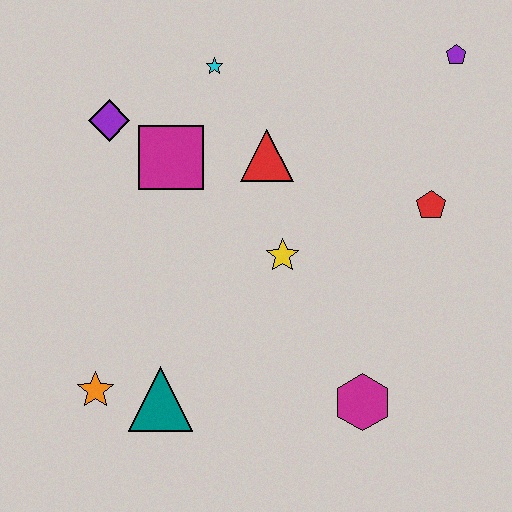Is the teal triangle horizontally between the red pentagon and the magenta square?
No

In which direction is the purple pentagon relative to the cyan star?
The purple pentagon is to the right of the cyan star.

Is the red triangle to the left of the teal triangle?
No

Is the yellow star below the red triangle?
Yes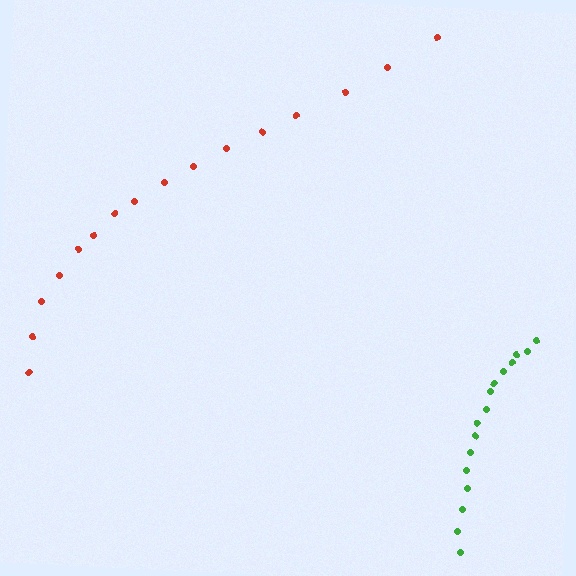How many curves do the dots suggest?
There are 2 distinct paths.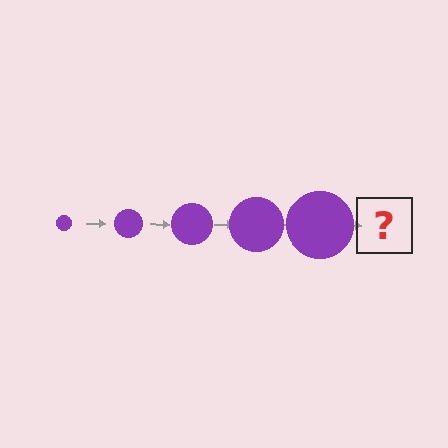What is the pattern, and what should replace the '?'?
The pattern is that the circle gets progressively larger each step. The '?' should be a purple circle, larger than the previous one.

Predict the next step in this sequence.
The next step is a purple circle, larger than the previous one.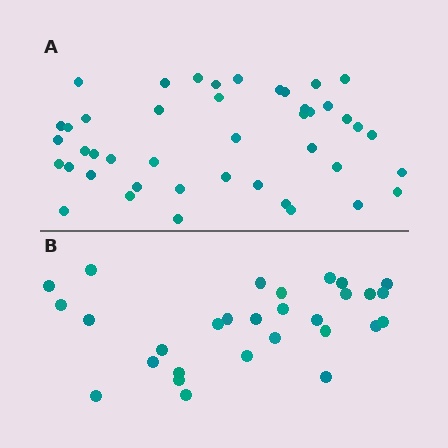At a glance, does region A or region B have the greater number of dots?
Region A (the top region) has more dots.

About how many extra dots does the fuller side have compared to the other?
Region A has approximately 15 more dots than region B.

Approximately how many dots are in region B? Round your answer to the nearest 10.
About 30 dots. (The exact count is 29, which rounds to 30.)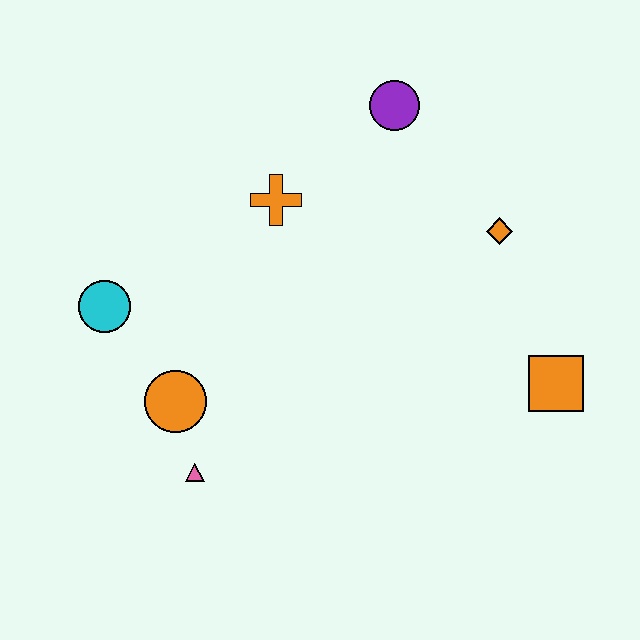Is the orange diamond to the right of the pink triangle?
Yes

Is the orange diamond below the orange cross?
Yes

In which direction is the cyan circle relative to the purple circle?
The cyan circle is to the left of the purple circle.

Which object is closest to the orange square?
The orange diamond is closest to the orange square.